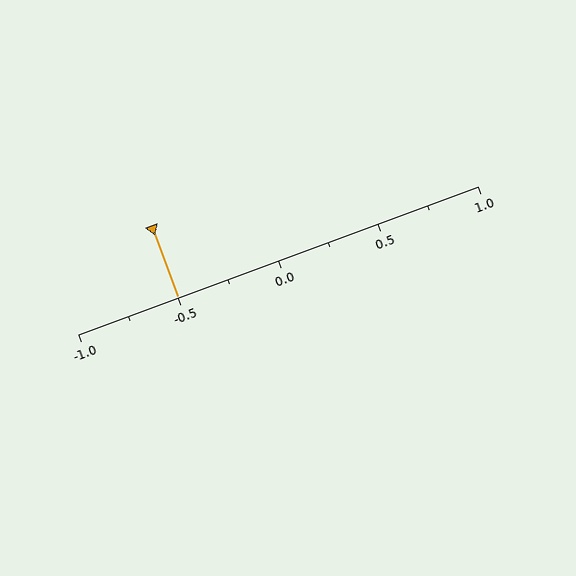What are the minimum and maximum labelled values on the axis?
The axis runs from -1.0 to 1.0.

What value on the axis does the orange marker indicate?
The marker indicates approximately -0.5.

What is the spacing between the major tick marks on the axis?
The major ticks are spaced 0.5 apart.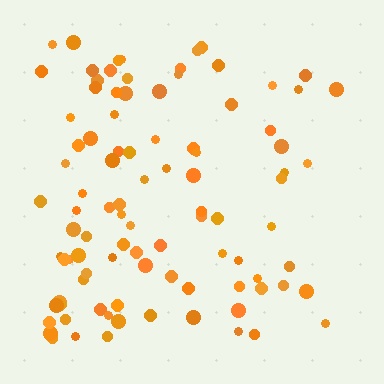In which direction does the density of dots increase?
From right to left, with the left side densest.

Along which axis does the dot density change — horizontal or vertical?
Horizontal.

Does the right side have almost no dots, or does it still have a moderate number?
Still a moderate number, just noticeably fewer than the left.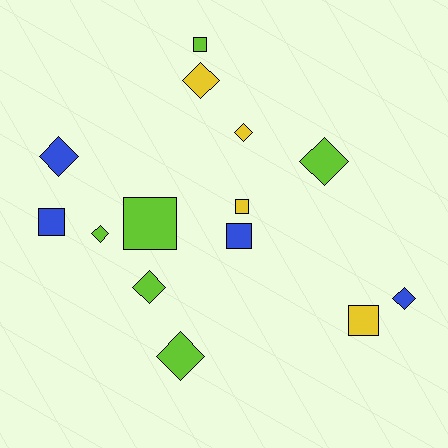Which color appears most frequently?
Lime, with 6 objects.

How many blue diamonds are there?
There are 2 blue diamonds.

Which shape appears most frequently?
Diamond, with 8 objects.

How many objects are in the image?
There are 14 objects.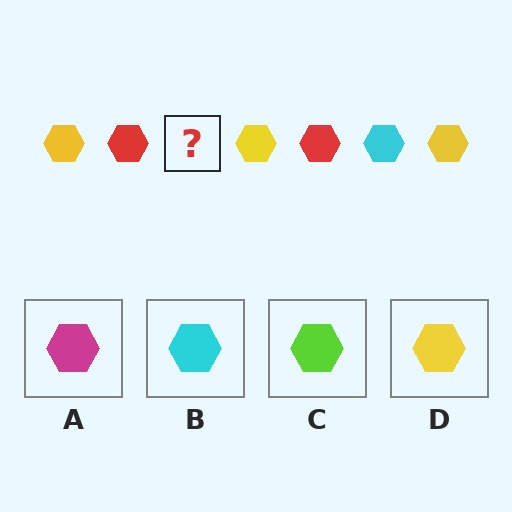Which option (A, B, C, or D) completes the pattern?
B.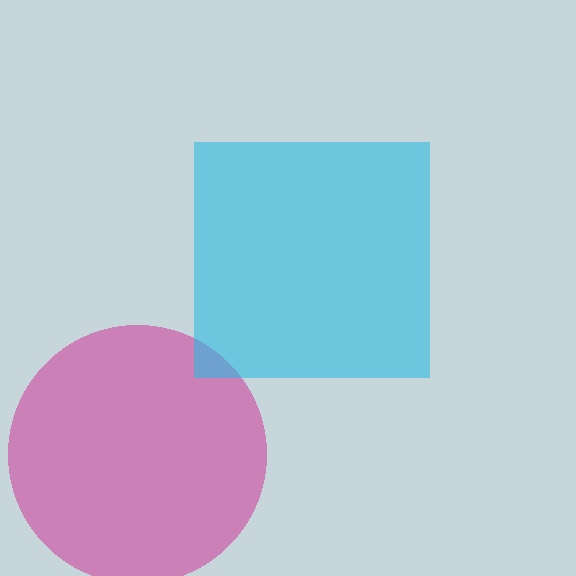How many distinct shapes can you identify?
There are 2 distinct shapes: a magenta circle, a cyan square.